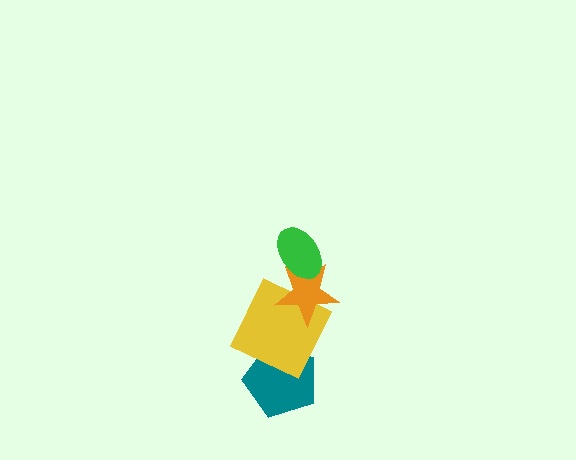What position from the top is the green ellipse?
The green ellipse is 1st from the top.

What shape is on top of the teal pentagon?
The yellow square is on top of the teal pentagon.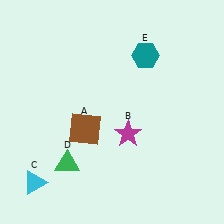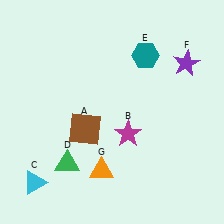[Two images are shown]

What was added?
A purple star (F), an orange triangle (G) were added in Image 2.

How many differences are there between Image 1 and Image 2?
There are 2 differences between the two images.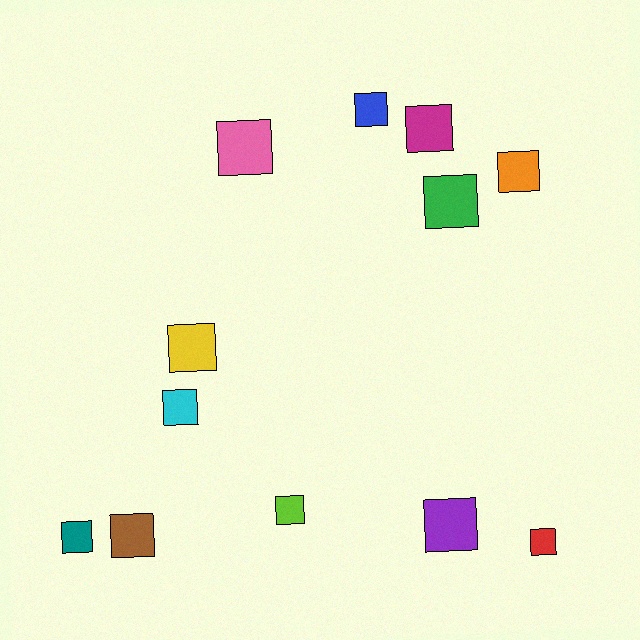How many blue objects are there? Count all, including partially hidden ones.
There is 1 blue object.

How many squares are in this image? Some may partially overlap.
There are 12 squares.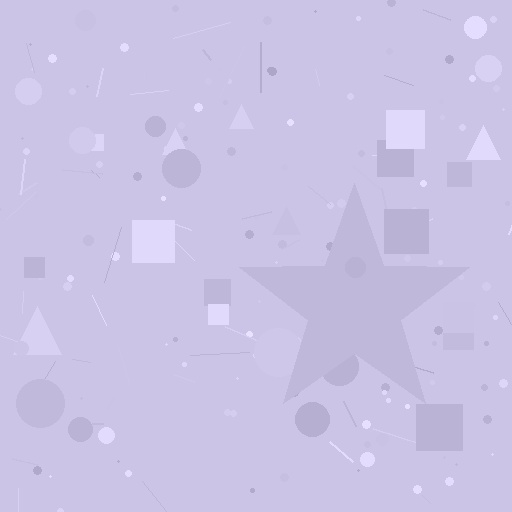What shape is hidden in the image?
A star is hidden in the image.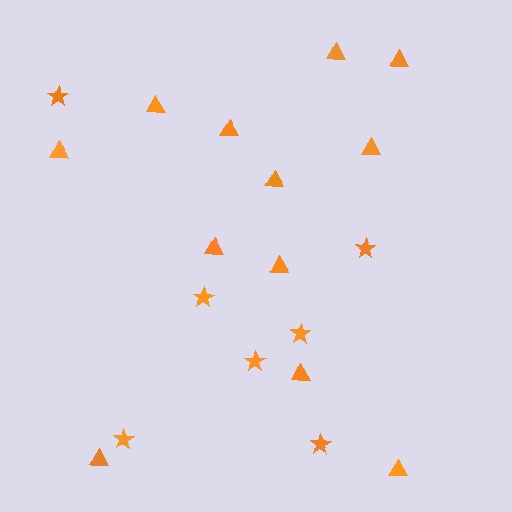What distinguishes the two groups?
There are 2 groups: one group of stars (7) and one group of triangles (12).